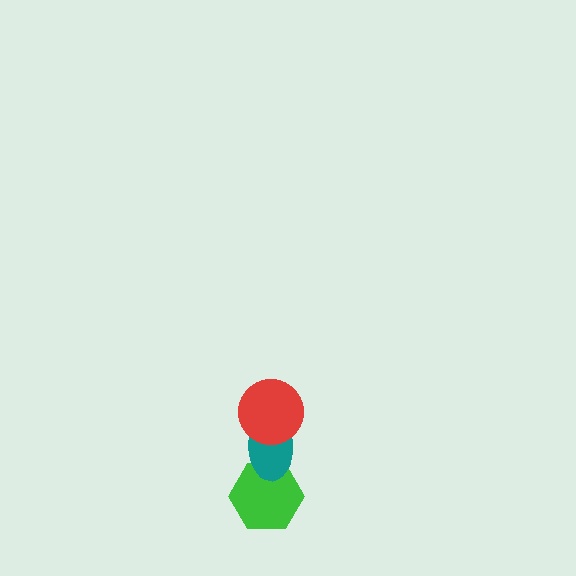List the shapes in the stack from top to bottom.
From top to bottom: the red circle, the teal ellipse, the green hexagon.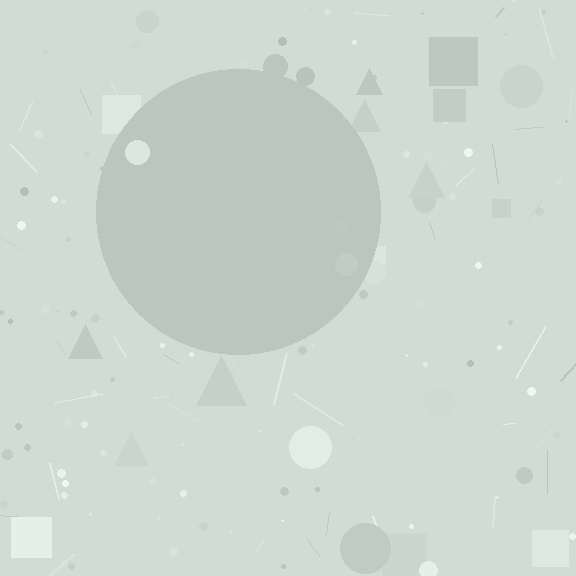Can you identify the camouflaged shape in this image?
The camouflaged shape is a circle.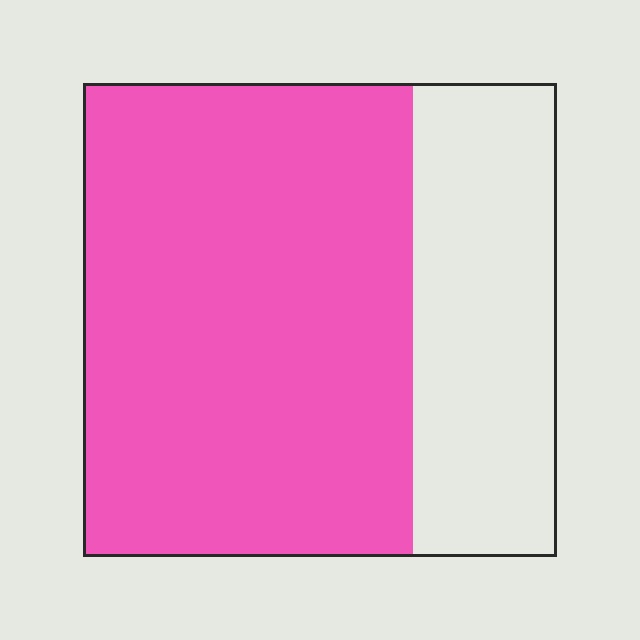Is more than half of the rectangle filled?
Yes.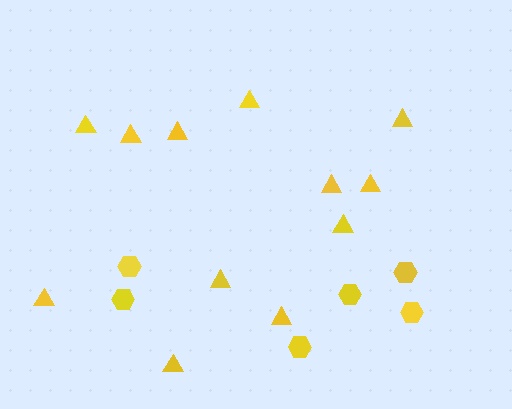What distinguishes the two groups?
There are 2 groups: one group of triangles (12) and one group of hexagons (6).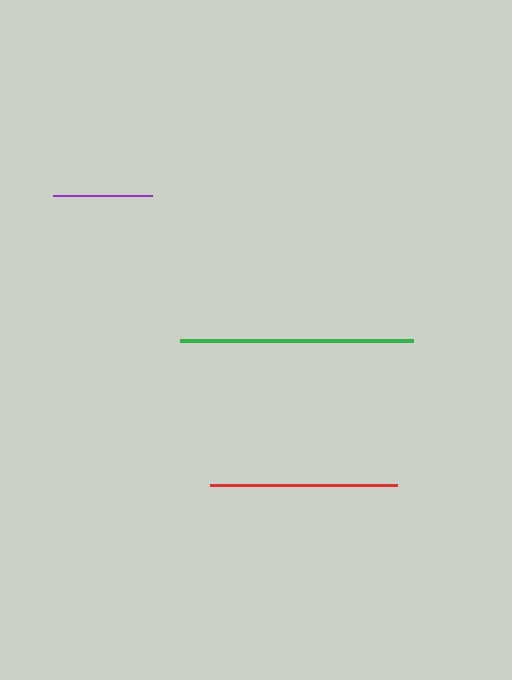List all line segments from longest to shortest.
From longest to shortest: green, red, purple.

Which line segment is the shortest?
The purple line is the shortest at approximately 99 pixels.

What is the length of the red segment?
The red segment is approximately 187 pixels long.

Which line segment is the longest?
The green line is the longest at approximately 234 pixels.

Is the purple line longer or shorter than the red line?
The red line is longer than the purple line.